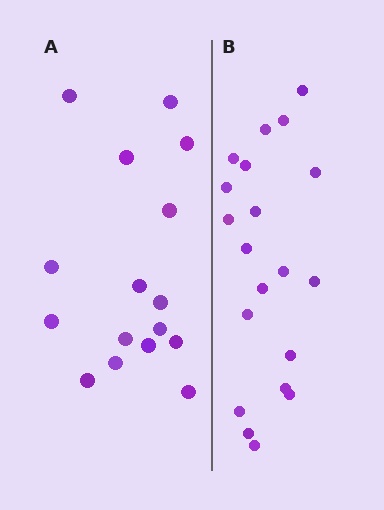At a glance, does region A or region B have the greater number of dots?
Region B (the right region) has more dots.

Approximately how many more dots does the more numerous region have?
Region B has about 4 more dots than region A.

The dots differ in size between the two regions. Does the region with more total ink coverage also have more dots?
No. Region A has more total ink coverage because its dots are larger, but region B actually contains more individual dots. Total area can be misleading — the number of items is what matters here.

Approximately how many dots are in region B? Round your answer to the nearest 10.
About 20 dots.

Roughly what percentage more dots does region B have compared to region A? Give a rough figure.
About 25% more.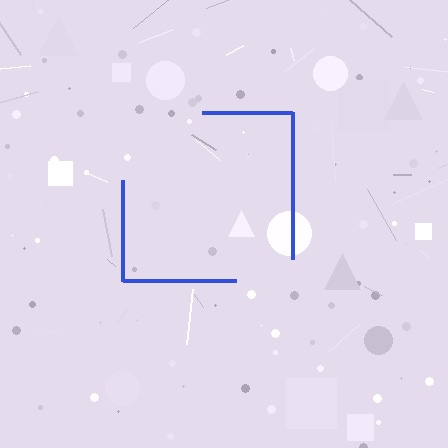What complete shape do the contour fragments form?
The contour fragments form a square.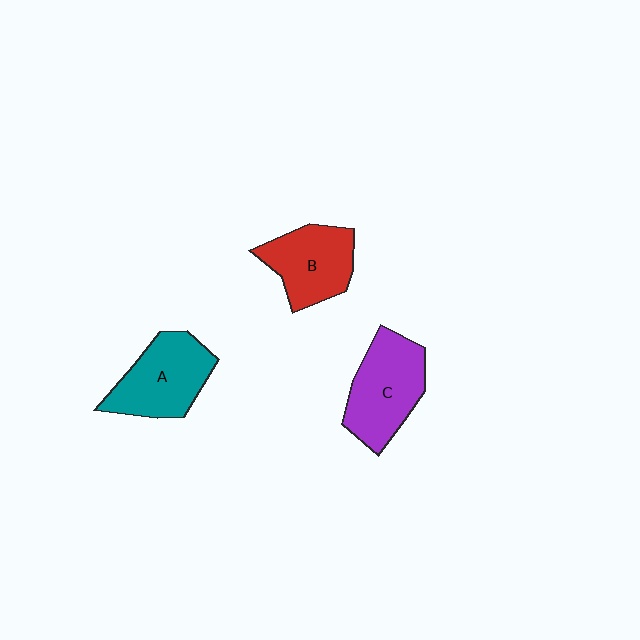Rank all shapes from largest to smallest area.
From largest to smallest: C (purple), A (teal), B (red).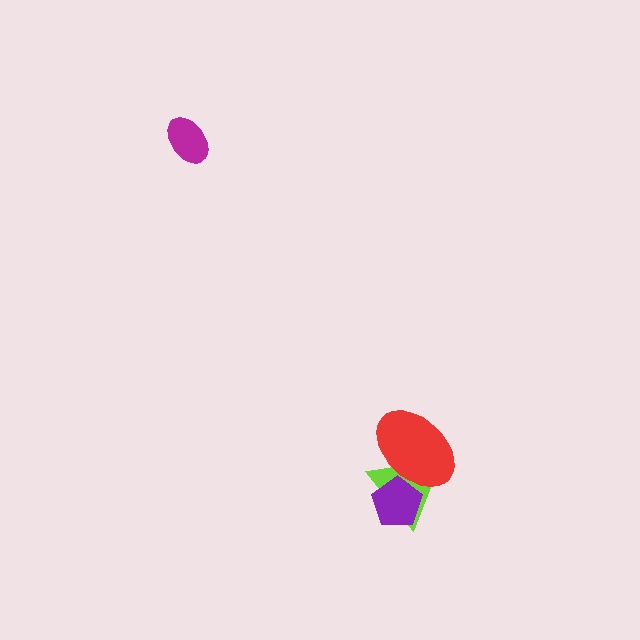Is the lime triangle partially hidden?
Yes, it is partially covered by another shape.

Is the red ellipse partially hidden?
Yes, it is partially covered by another shape.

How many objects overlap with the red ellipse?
2 objects overlap with the red ellipse.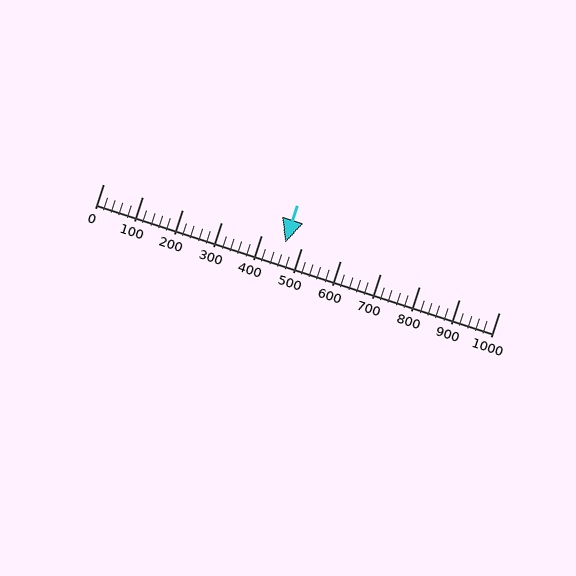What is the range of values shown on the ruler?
The ruler shows values from 0 to 1000.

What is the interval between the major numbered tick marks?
The major tick marks are spaced 100 units apart.